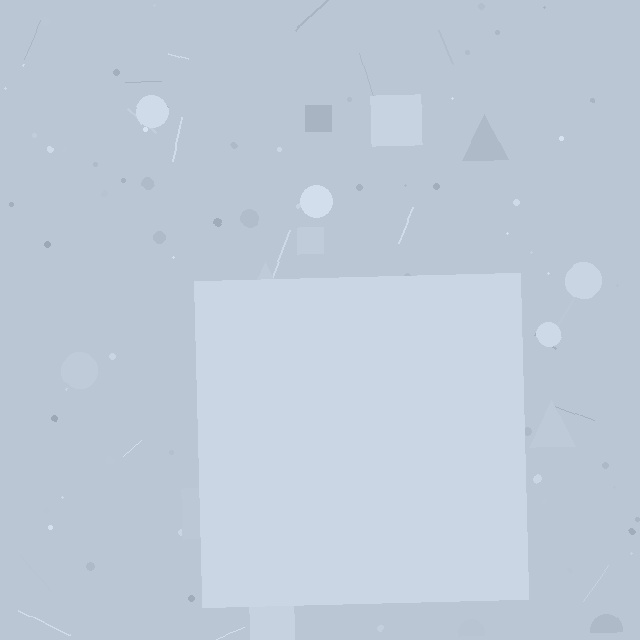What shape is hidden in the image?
A square is hidden in the image.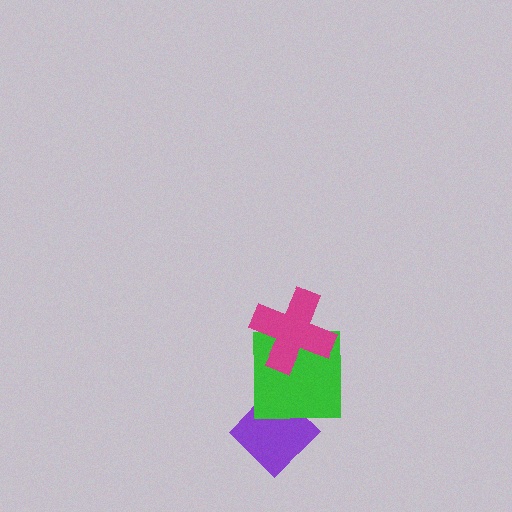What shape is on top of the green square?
The magenta cross is on top of the green square.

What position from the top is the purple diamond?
The purple diamond is 3rd from the top.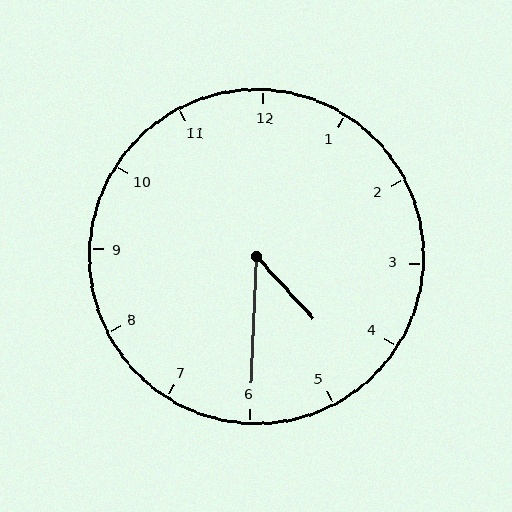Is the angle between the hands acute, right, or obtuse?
It is acute.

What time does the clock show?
4:30.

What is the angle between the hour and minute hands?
Approximately 45 degrees.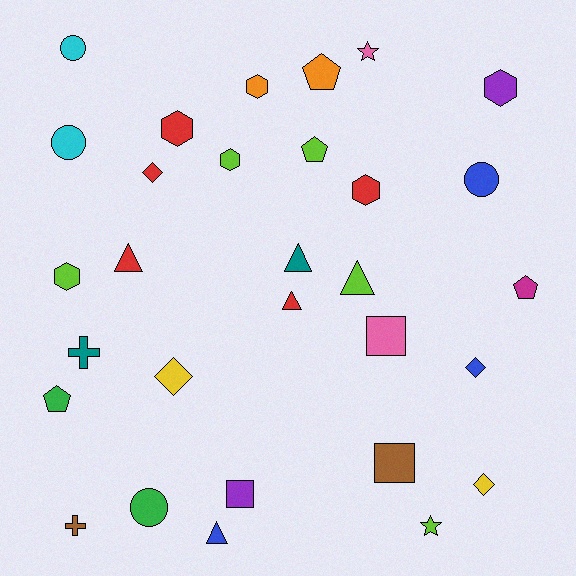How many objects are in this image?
There are 30 objects.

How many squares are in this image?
There are 3 squares.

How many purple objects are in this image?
There are 2 purple objects.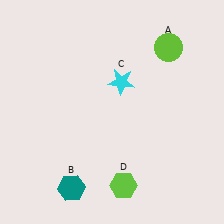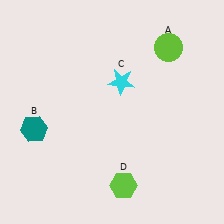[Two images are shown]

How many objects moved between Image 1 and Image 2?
1 object moved between the two images.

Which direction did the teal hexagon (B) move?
The teal hexagon (B) moved up.